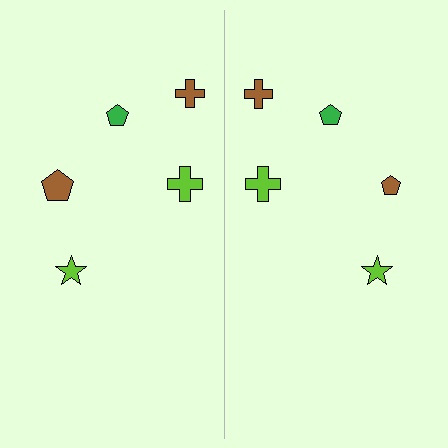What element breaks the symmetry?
The brown pentagon on the right side has a different size than its mirror counterpart.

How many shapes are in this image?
There are 10 shapes in this image.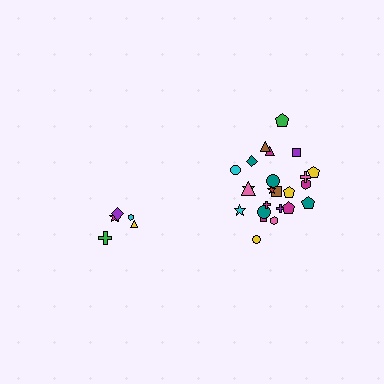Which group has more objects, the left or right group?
The right group.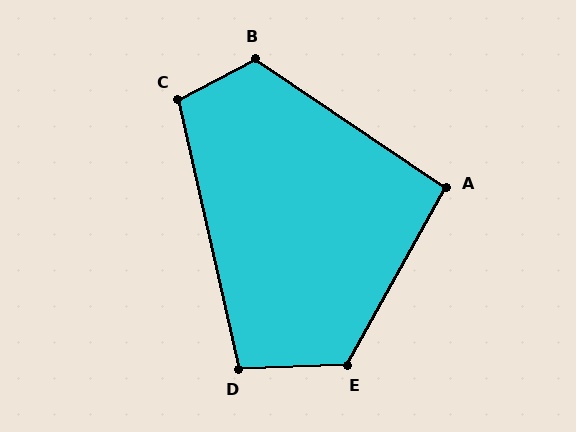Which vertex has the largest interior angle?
E, at approximately 121 degrees.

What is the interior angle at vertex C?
Approximately 105 degrees (obtuse).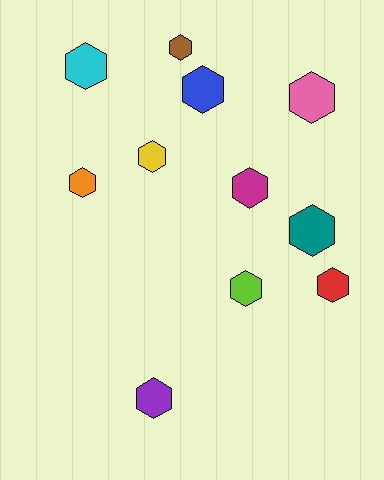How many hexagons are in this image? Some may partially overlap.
There are 11 hexagons.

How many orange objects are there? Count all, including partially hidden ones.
There is 1 orange object.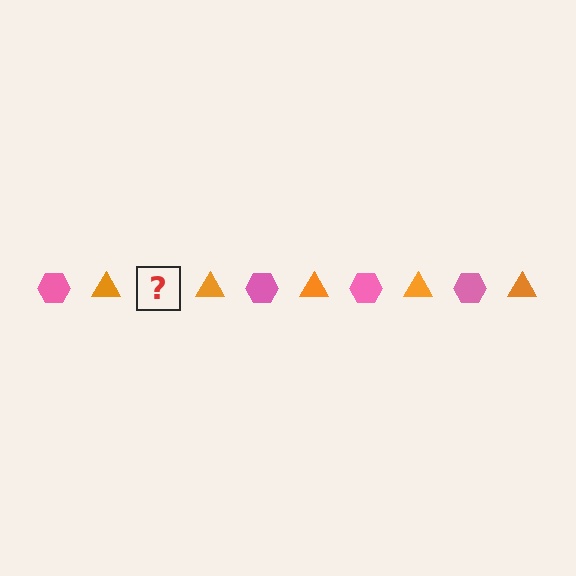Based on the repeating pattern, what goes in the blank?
The blank should be a pink hexagon.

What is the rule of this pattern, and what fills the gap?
The rule is that the pattern alternates between pink hexagon and orange triangle. The gap should be filled with a pink hexagon.